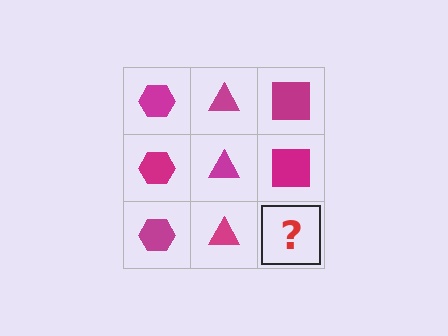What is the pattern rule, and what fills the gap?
The rule is that each column has a consistent shape. The gap should be filled with a magenta square.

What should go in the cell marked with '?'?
The missing cell should contain a magenta square.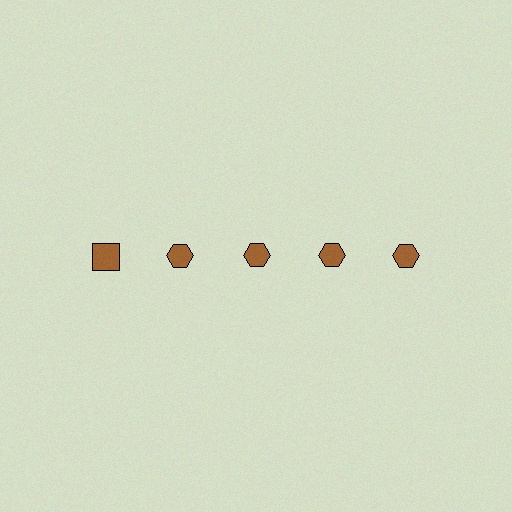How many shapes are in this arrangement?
There are 5 shapes arranged in a grid pattern.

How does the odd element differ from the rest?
It has a different shape: square instead of hexagon.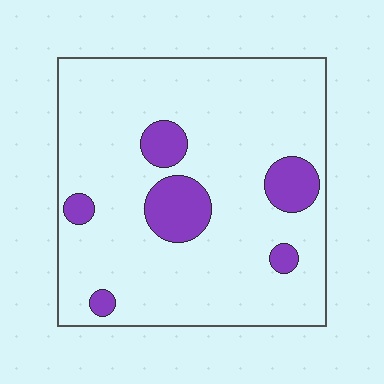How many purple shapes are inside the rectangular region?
6.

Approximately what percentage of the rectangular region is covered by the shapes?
Approximately 15%.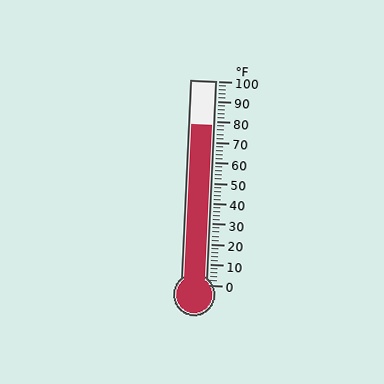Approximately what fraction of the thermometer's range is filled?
The thermometer is filled to approximately 80% of its range.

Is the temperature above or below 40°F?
The temperature is above 40°F.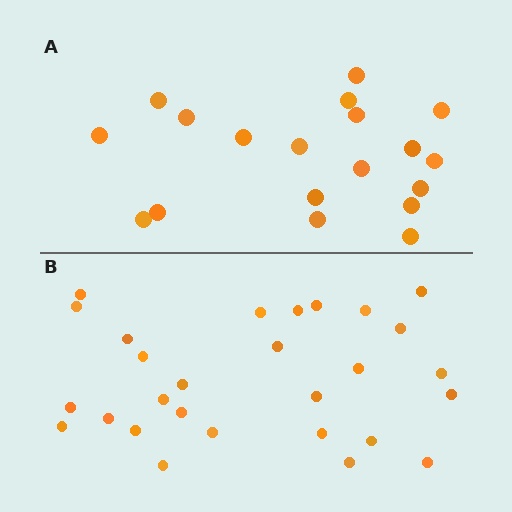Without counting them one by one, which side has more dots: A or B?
Region B (the bottom region) has more dots.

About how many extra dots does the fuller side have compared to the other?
Region B has roughly 8 or so more dots than region A.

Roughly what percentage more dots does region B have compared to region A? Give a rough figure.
About 45% more.